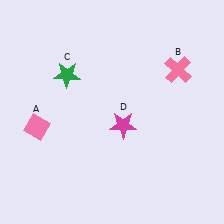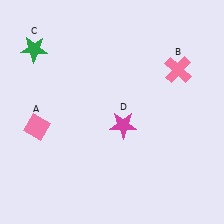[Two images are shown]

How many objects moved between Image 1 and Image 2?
1 object moved between the two images.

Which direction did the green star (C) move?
The green star (C) moved left.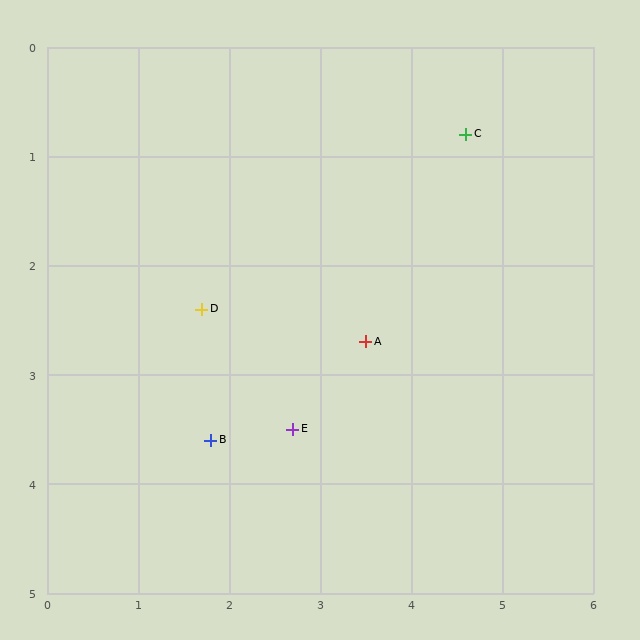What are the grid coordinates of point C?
Point C is at approximately (4.6, 0.8).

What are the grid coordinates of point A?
Point A is at approximately (3.5, 2.7).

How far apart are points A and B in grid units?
Points A and B are about 1.9 grid units apart.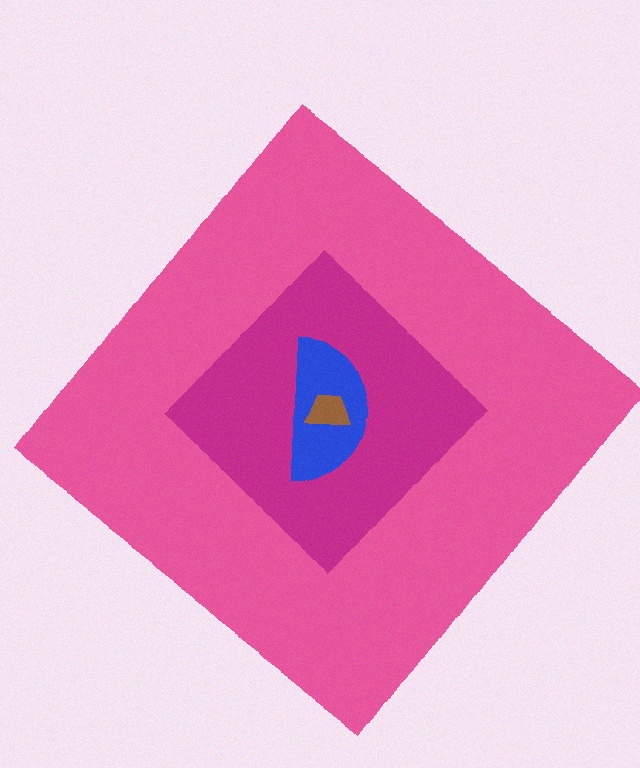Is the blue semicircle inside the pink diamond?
Yes.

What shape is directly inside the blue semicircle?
The brown trapezoid.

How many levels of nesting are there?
4.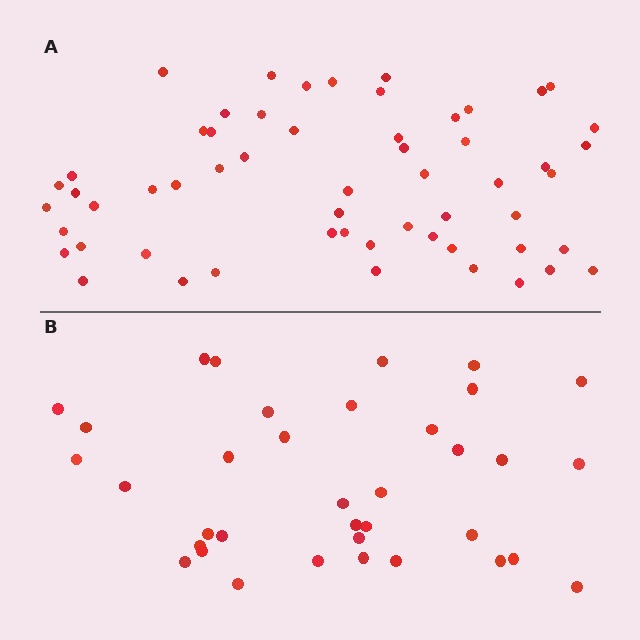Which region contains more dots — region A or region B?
Region A (the top region) has more dots.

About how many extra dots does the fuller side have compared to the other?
Region A has approximately 20 more dots than region B.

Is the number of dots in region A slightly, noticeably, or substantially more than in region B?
Region A has substantially more. The ratio is roughly 1.6 to 1.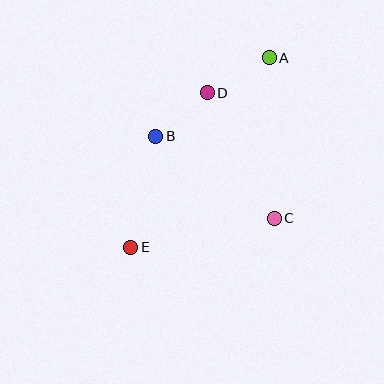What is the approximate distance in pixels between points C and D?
The distance between C and D is approximately 142 pixels.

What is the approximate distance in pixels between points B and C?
The distance between B and C is approximately 144 pixels.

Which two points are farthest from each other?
Points A and E are farthest from each other.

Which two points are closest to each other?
Points B and D are closest to each other.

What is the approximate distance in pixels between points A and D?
The distance between A and D is approximately 71 pixels.